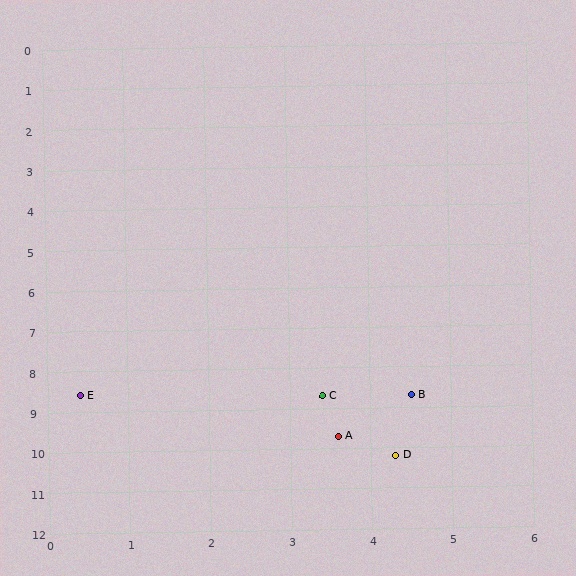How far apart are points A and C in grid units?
Points A and C are about 1.0 grid units apart.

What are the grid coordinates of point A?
Point A is at approximately (3.6, 9.7).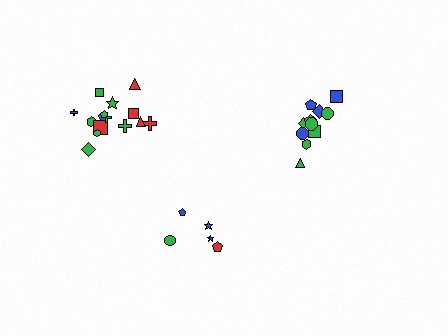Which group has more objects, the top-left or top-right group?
The top-left group.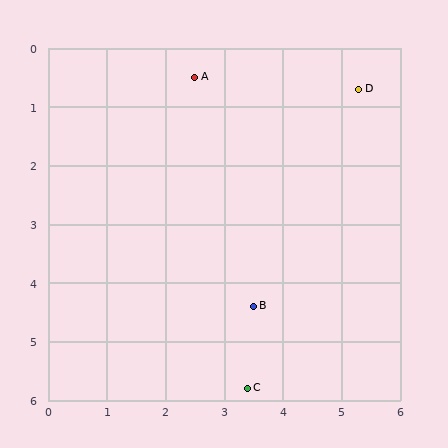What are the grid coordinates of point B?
Point B is at approximately (3.5, 4.4).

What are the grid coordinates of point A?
Point A is at approximately (2.5, 0.5).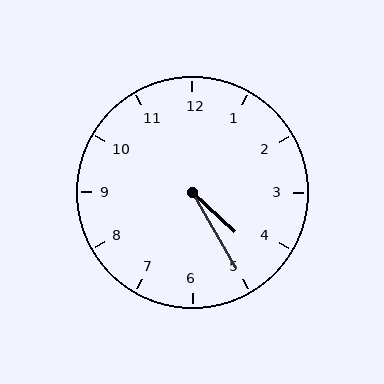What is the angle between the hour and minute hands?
Approximately 18 degrees.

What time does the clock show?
4:25.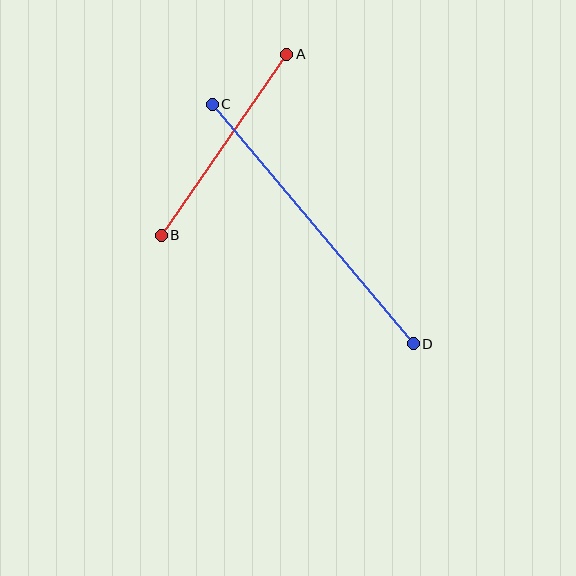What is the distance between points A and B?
The distance is approximately 220 pixels.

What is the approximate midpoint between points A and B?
The midpoint is at approximately (224, 145) pixels.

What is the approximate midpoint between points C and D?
The midpoint is at approximately (313, 224) pixels.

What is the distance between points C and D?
The distance is approximately 313 pixels.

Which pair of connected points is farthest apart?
Points C and D are farthest apart.